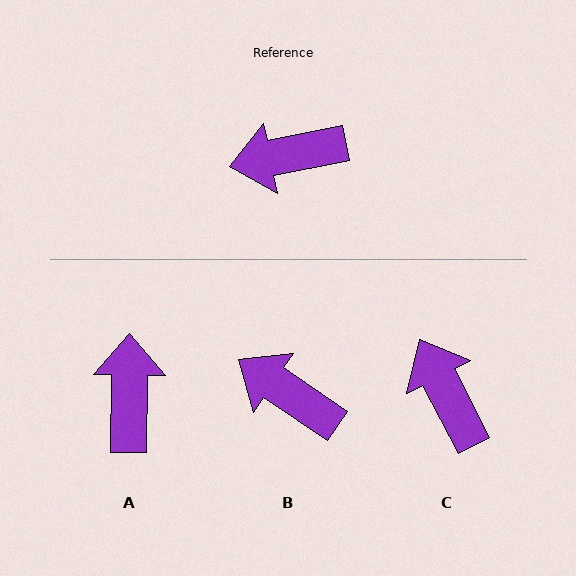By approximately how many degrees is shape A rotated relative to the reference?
Approximately 102 degrees clockwise.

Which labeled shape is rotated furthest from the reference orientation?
A, about 102 degrees away.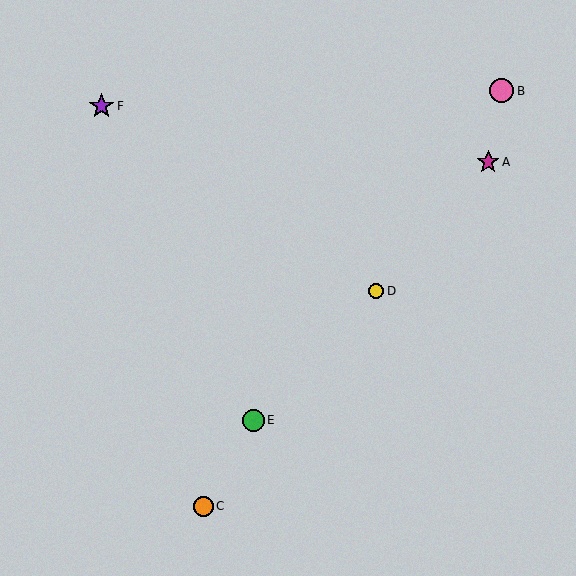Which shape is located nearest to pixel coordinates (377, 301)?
The yellow circle (labeled D) at (376, 291) is nearest to that location.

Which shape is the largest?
The purple star (labeled F) is the largest.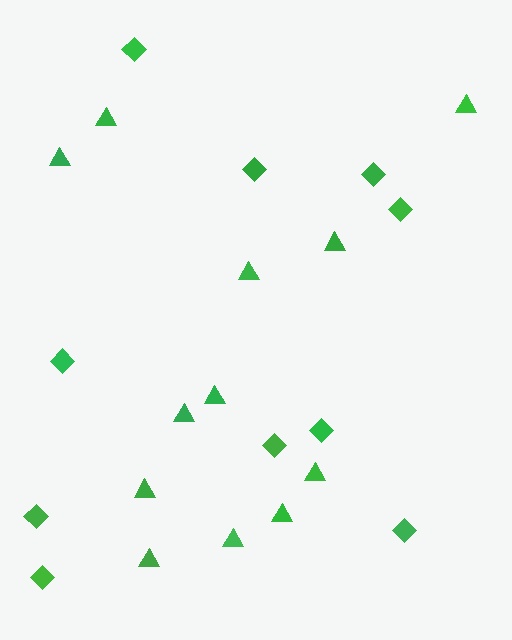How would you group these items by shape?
There are 2 groups: one group of triangles (12) and one group of diamonds (10).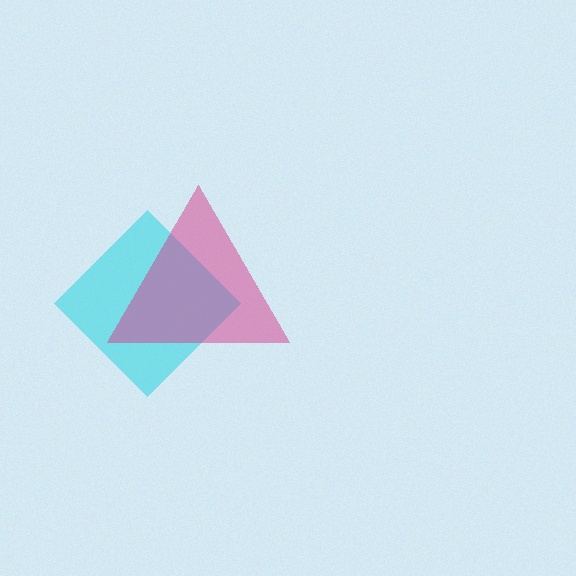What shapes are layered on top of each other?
The layered shapes are: a cyan diamond, a magenta triangle.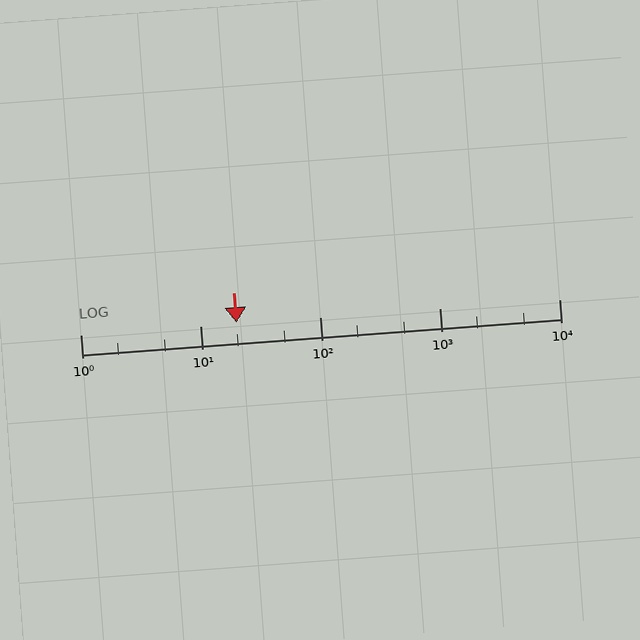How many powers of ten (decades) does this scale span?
The scale spans 4 decades, from 1 to 10000.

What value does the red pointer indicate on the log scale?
The pointer indicates approximately 20.